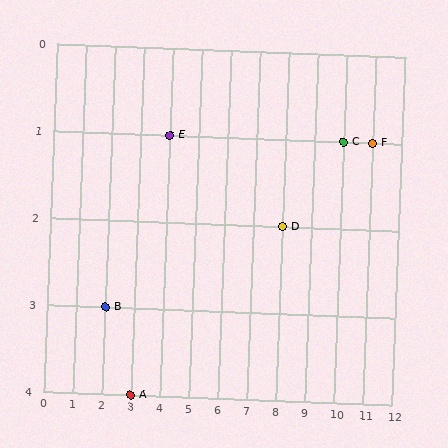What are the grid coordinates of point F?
Point F is at grid coordinates (11, 1).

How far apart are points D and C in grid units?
Points D and C are 2 columns and 1 row apart (about 2.2 grid units diagonally).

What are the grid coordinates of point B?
Point B is at grid coordinates (2, 3).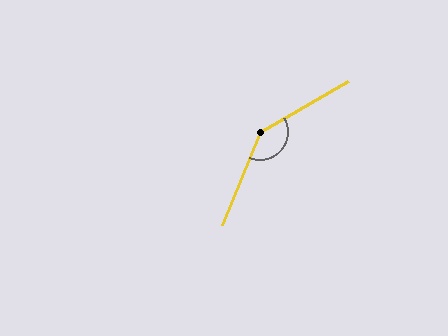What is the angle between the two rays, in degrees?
Approximately 142 degrees.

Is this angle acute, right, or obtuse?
It is obtuse.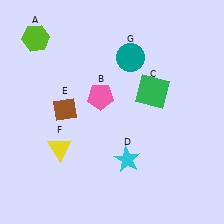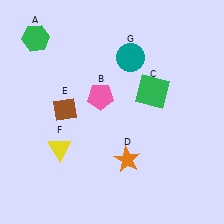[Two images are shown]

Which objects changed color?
A changed from lime to green. D changed from cyan to orange.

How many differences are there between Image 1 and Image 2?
There are 2 differences between the two images.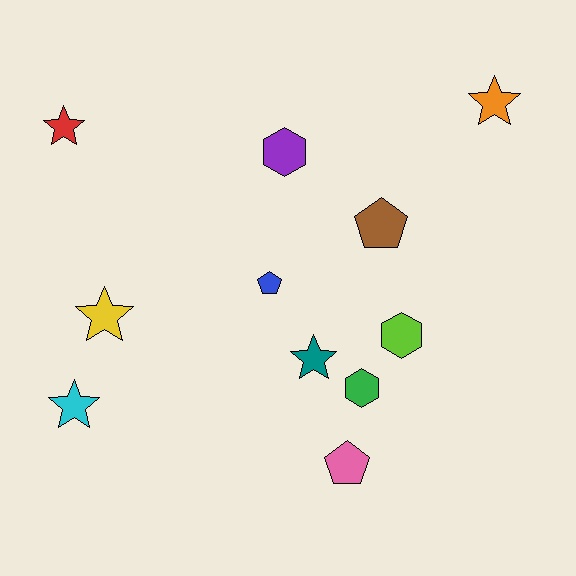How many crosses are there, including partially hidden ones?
There are no crosses.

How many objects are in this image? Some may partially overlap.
There are 11 objects.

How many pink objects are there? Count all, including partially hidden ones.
There is 1 pink object.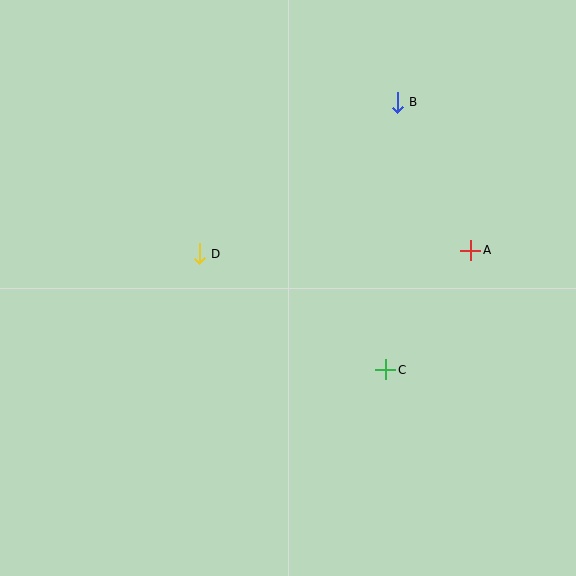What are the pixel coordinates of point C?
Point C is at (386, 370).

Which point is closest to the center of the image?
Point D at (199, 254) is closest to the center.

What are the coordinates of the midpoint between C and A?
The midpoint between C and A is at (428, 310).